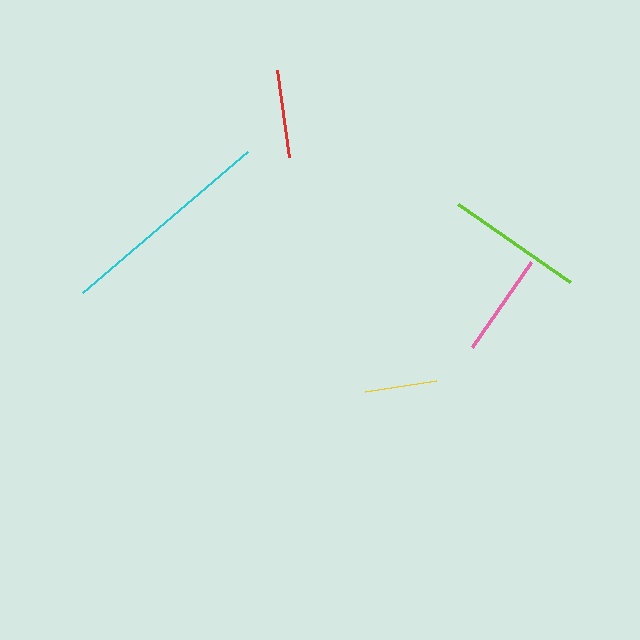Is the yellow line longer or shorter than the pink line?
The pink line is longer than the yellow line.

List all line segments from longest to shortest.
From longest to shortest: cyan, lime, pink, red, yellow.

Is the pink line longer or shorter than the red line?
The pink line is longer than the red line.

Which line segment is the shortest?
The yellow line is the shortest at approximately 72 pixels.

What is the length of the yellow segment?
The yellow segment is approximately 72 pixels long.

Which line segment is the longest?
The cyan line is the longest at approximately 217 pixels.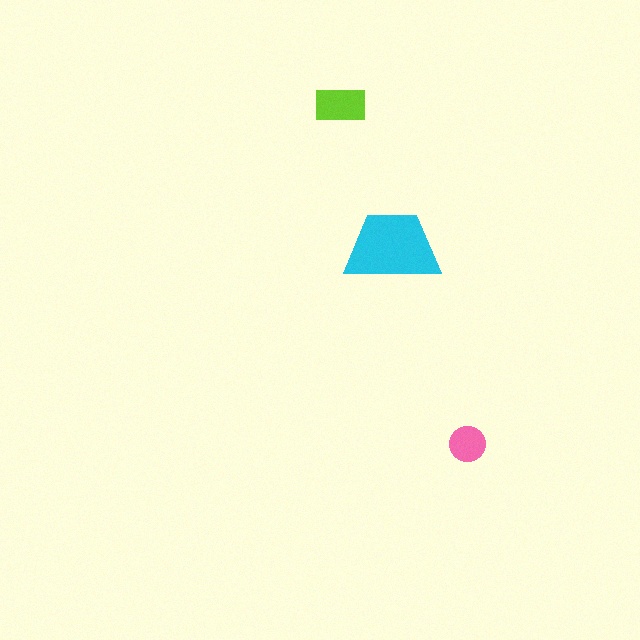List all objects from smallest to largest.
The pink circle, the lime rectangle, the cyan trapezoid.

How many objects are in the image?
There are 3 objects in the image.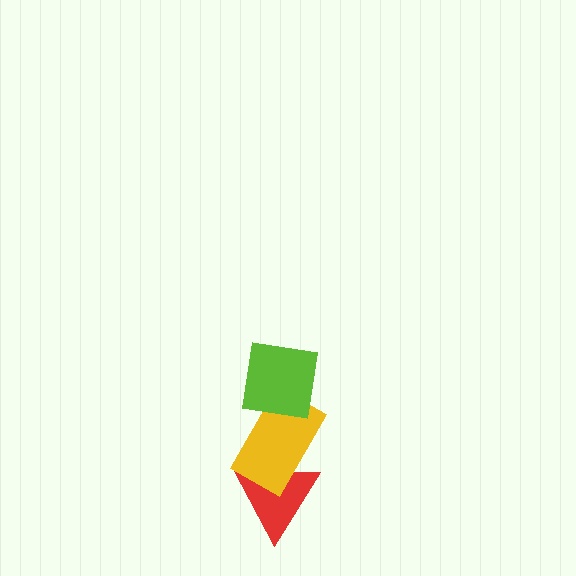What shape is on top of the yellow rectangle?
The lime square is on top of the yellow rectangle.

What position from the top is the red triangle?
The red triangle is 3rd from the top.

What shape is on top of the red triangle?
The yellow rectangle is on top of the red triangle.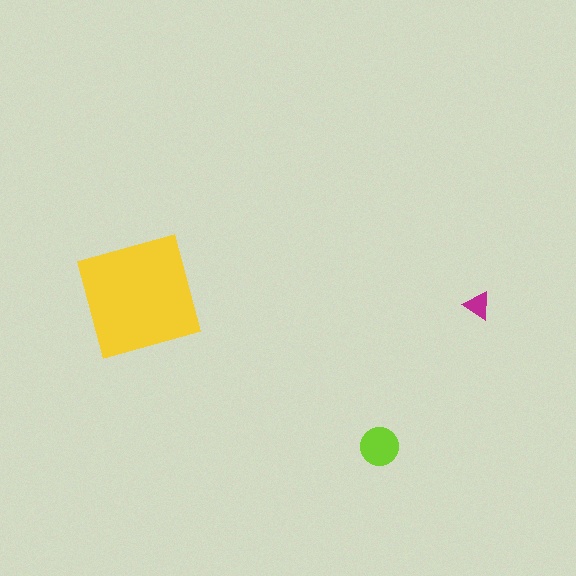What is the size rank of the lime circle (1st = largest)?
2nd.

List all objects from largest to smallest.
The yellow square, the lime circle, the magenta triangle.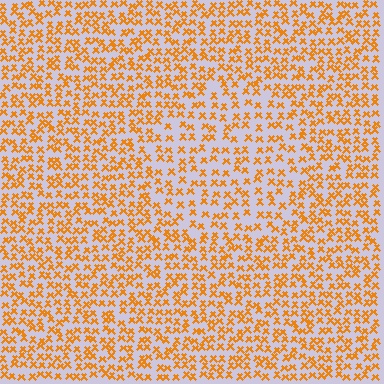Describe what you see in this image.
The image contains small orange elements arranged at two different densities. A circle-shaped region is visible where the elements are less densely packed than the surrounding area.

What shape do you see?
I see a circle.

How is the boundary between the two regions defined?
The boundary is defined by a change in element density (approximately 1.5x ratio). All elements are the same color, size, and shape.